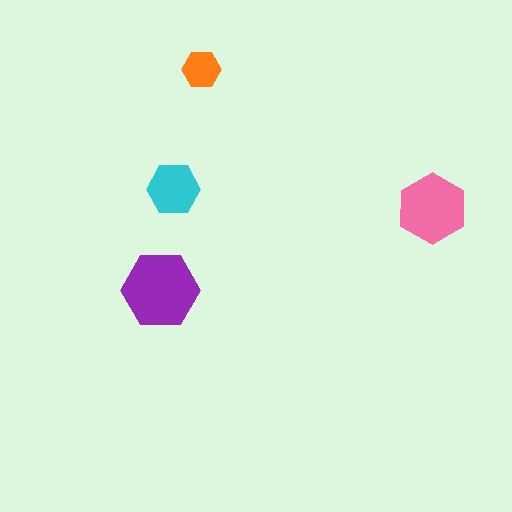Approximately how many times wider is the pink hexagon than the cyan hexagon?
About 1.5 times wider.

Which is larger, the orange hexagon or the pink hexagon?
The pink one.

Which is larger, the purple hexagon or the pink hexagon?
The purple one.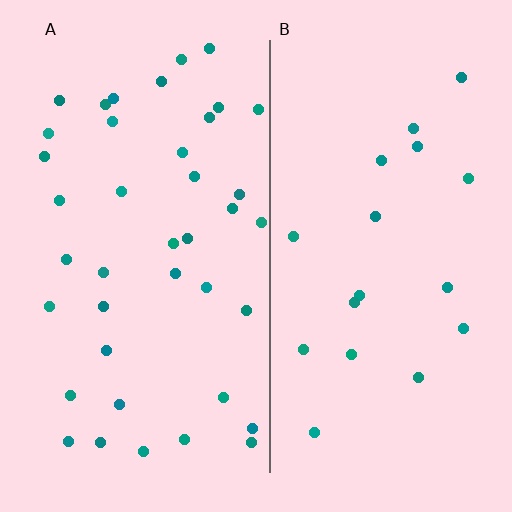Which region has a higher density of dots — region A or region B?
A (the left).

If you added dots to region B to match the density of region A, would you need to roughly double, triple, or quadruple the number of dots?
Approximately double.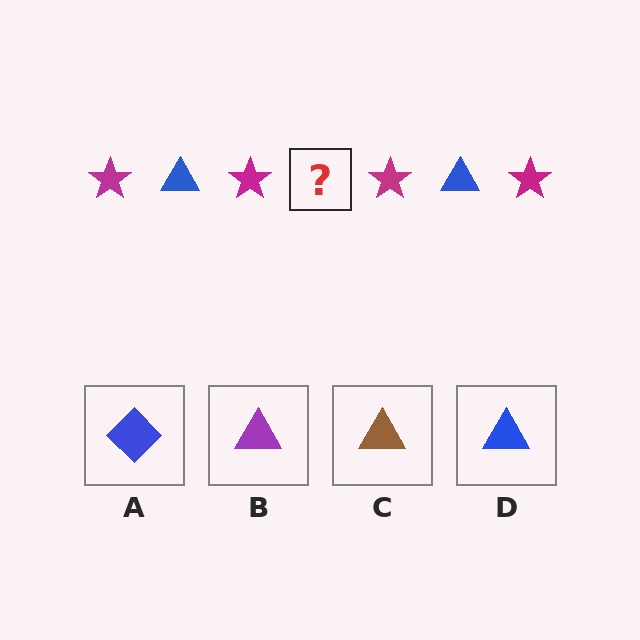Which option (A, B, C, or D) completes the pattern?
D.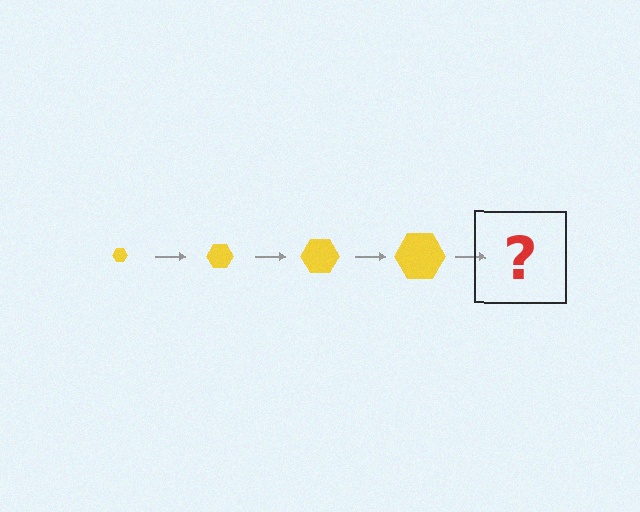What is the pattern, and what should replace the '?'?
The pattern is that the hexagon gets progressively larger each step. The '?' should be a yellow hexagon, larger than the previous one.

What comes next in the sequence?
The next element should be a yellow hexagon, larger than the previous one.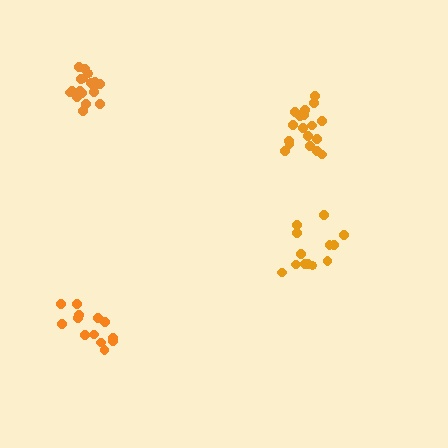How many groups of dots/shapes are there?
There are 4 groups.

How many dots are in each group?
Group 1: 13 dots, Group 2: 18 dots, Group 3: 18 dots, Group 4: 13 dots (62 total).